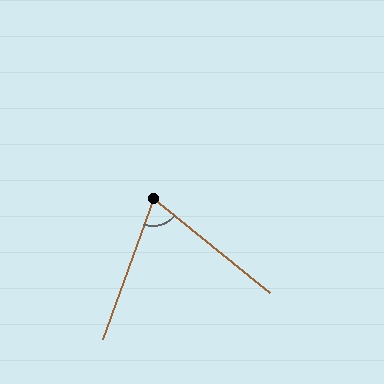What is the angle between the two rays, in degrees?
Approximately 71 degrees.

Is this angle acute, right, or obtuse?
It is acute.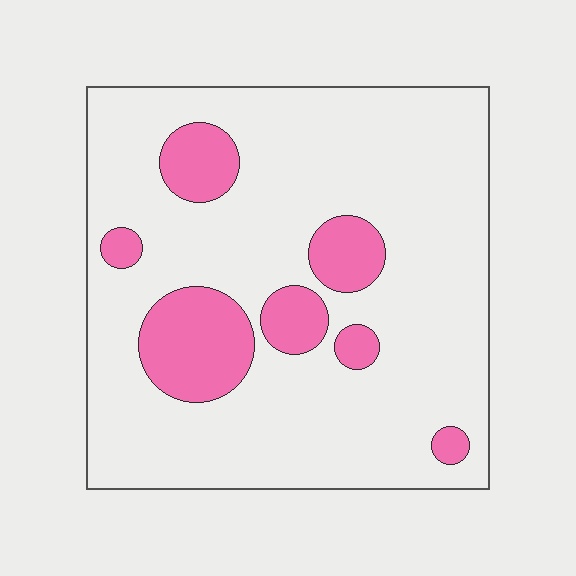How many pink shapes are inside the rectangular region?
7.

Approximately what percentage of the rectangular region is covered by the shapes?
Approximately 20%.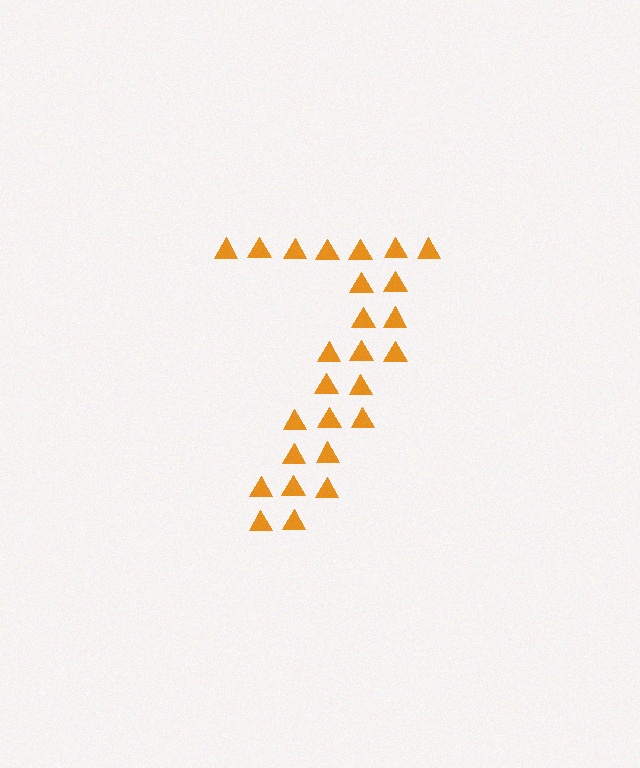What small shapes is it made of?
It is made of small triangles.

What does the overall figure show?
The overall figure shows the digit 7.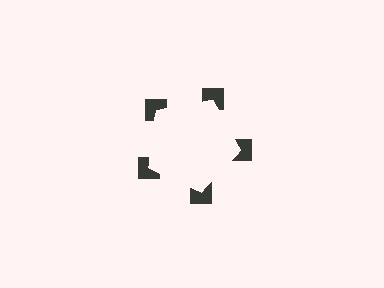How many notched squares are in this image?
There are 5 — one at each vertex of the illusory pentagon.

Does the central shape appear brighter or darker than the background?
It typically appears slightly brighter than the background, even though no actual brightness change is drawn.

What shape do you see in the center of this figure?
An illusory pentagon — its edges are inferred from the aligned wedge cuts in the notched squares, not physically drawn.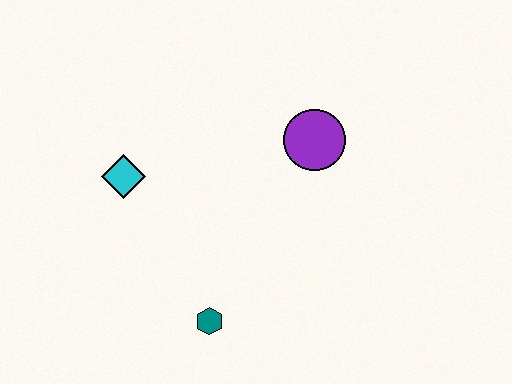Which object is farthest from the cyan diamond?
The purple circle is farthest from the cyan diamond.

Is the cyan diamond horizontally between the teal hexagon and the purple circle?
No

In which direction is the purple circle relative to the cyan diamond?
The purple circle is to the right of the cyan diamond.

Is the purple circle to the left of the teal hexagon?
No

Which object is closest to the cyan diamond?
The teal hexagon is closest to the cyan diamond.